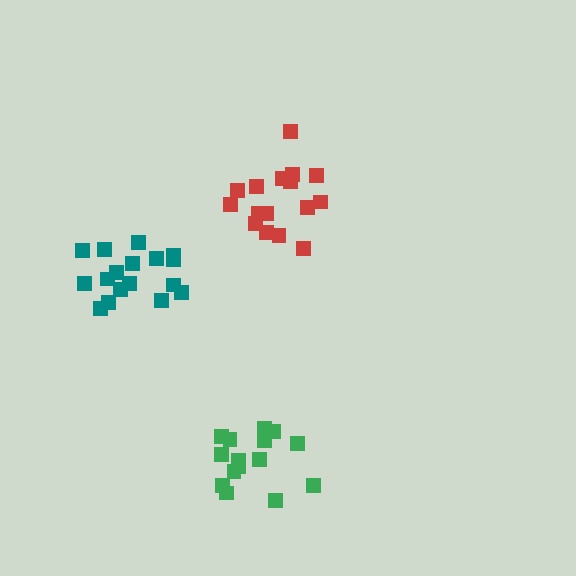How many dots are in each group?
Group 1: 15 dots, Group 2: 16 dots, Group 3: 17 dots (48 total).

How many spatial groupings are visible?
There are 3 spatial groupings.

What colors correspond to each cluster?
The clusters are colored: green, red, teal.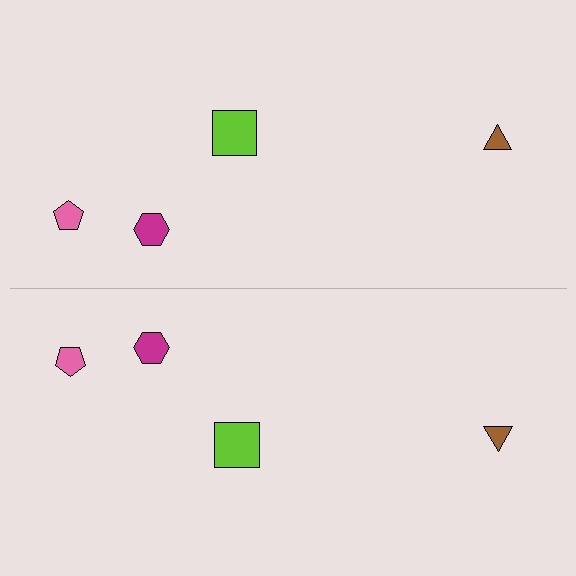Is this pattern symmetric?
Yes, this pattern has bilateral (reflection) symmetry.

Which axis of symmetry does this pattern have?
The pattern has a horizontal axis of symmetry running through the center of the image.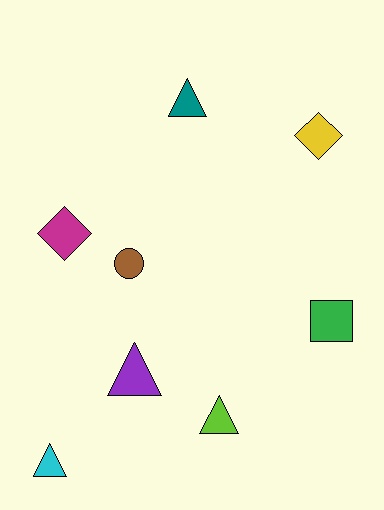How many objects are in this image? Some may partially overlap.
There are 8 objects.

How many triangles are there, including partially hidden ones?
There are 4 triangles.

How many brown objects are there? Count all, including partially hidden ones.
There is 1 brown object.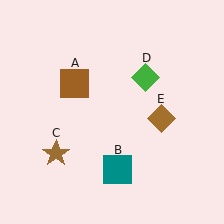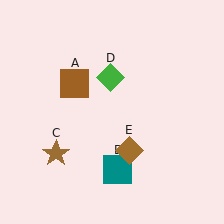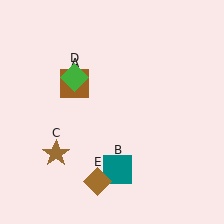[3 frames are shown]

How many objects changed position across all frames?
2 objects changed position: green diamond (object D), brown diamond (object E).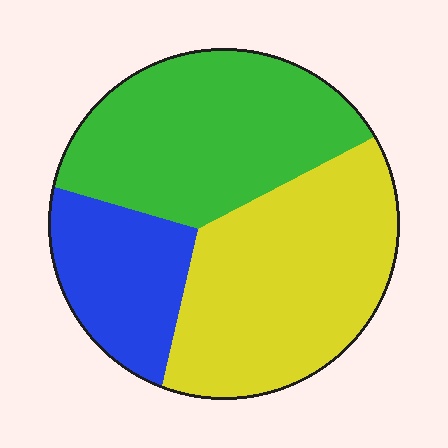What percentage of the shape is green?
Green takes up about three eighths (3/8) of the shape.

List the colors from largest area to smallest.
From largest to smallest: yellow, green, blue.